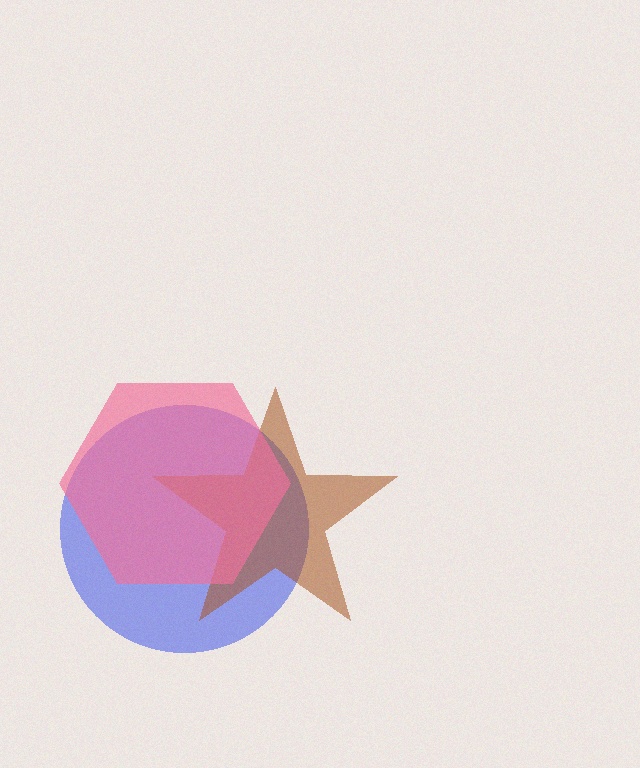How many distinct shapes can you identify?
There are 3 distinct shapes: a blue circle, a brown star, a pink hexagon.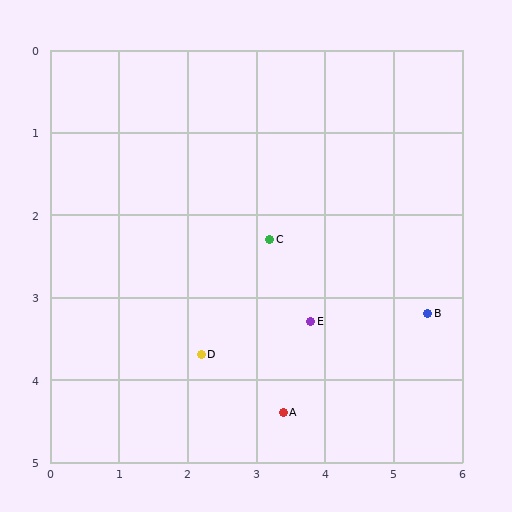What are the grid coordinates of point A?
Point A is at approximately (3.4, 4.4).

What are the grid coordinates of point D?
Point D is at approximately (2.2, 3.7).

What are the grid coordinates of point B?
Point B is at approximately (5.5, 3.2).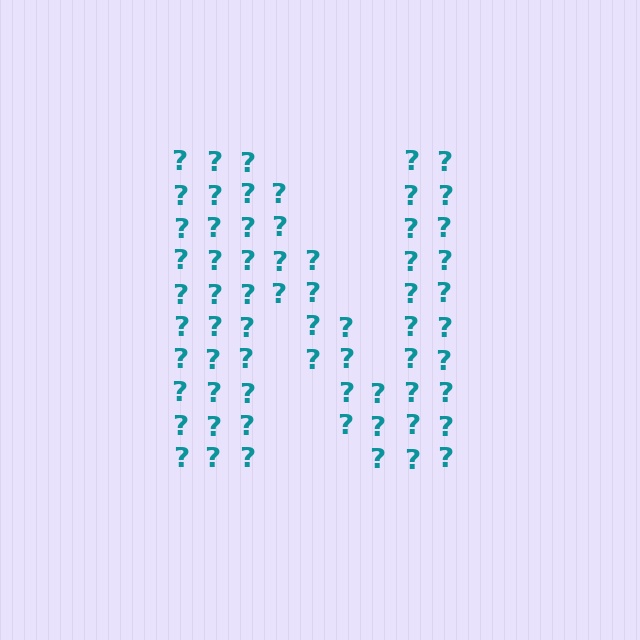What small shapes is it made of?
It is made of small question marks.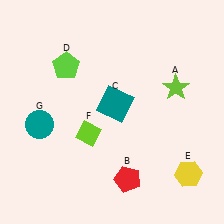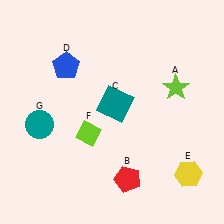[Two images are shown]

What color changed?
The pentagon (D) changed from lime in Image 1 to blue in Image 2.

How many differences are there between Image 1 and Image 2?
There is 1 difference between the two images.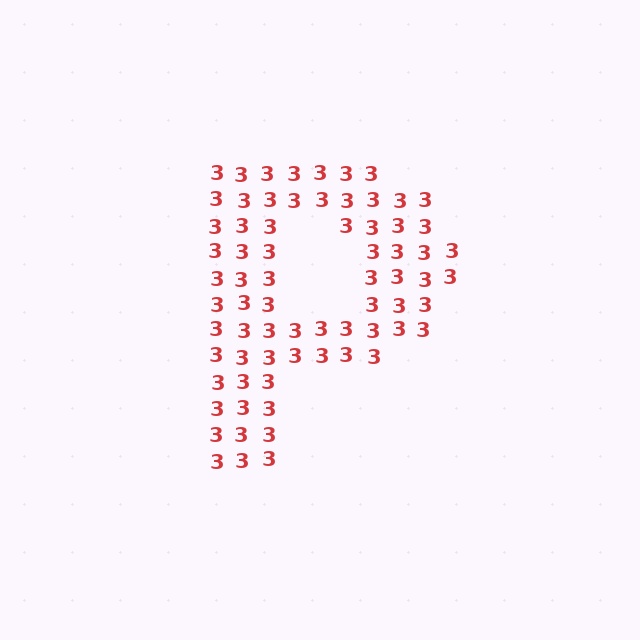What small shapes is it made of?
It is made of small digit 3's.